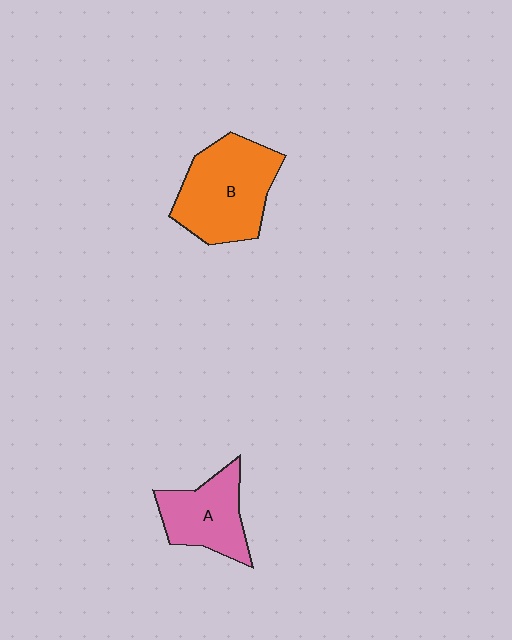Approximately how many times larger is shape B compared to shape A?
Approximately 1.5 times.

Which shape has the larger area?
Shape B (orange).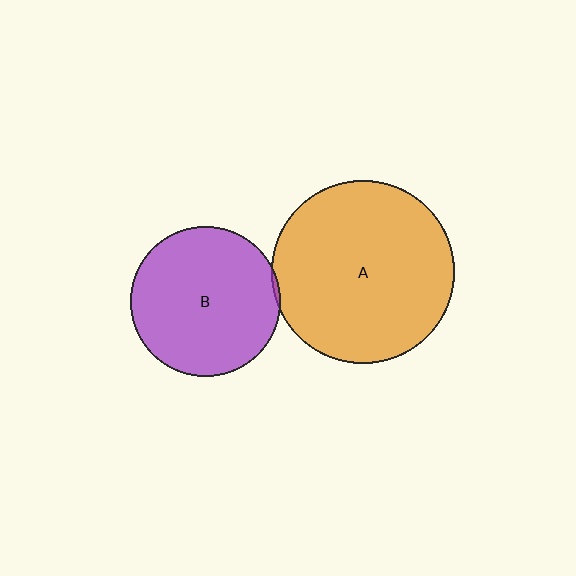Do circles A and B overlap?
Yes.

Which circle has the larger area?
Circle A (orange).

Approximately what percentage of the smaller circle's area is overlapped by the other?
Approximately 5%.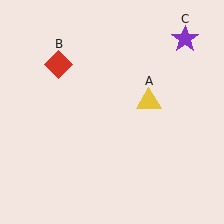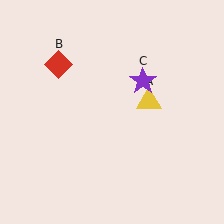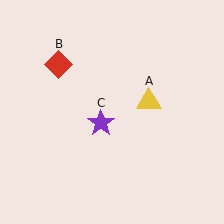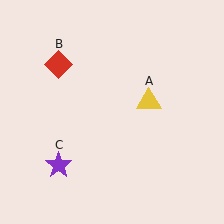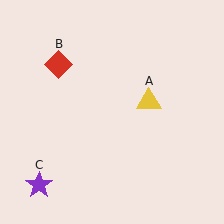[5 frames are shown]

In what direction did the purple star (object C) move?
The purple star (object C) moved down and to the left.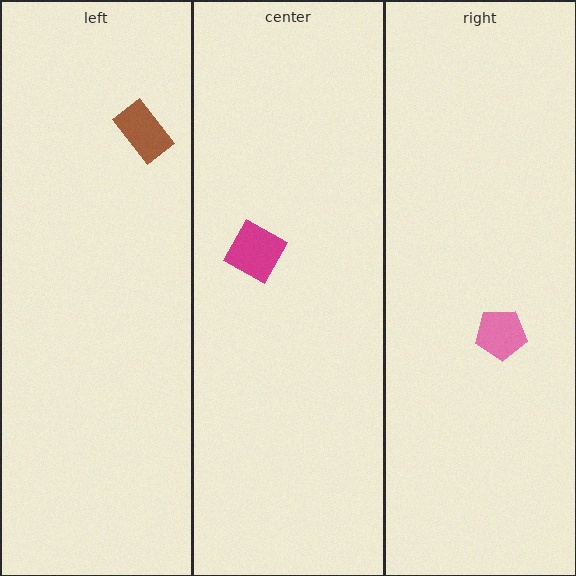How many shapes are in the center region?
1.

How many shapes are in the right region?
1.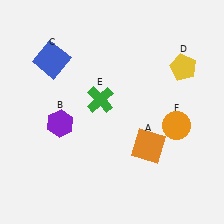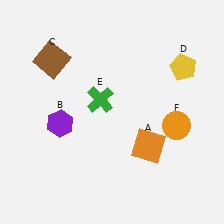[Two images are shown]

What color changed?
The square (C) changed from blue in Image 1 to brown in Image 2.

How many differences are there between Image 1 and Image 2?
There is 1 difference between the two images.